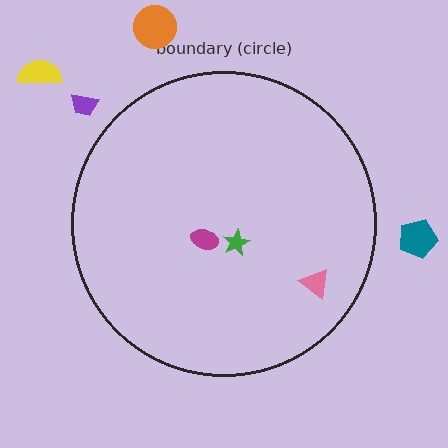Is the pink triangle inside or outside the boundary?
Inside.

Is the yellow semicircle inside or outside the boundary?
Outside.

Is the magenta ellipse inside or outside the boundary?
Inside.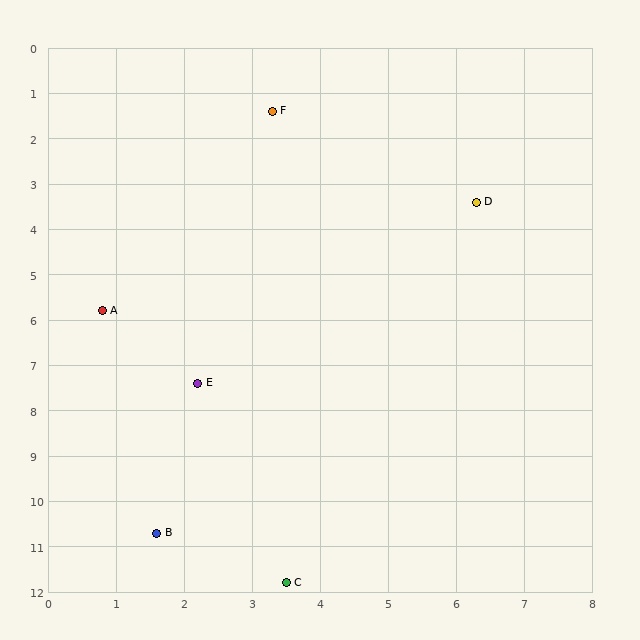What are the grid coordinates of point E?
Point E is at approximately (2.2, 7.4).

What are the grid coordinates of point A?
Point A is at approximately (0.8, 5.8).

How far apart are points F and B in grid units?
Points F and B are about 9.5 grid units apart.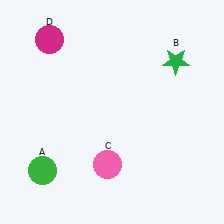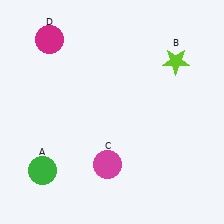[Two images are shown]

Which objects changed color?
B changed from green to lime. C changed from pink to magenta.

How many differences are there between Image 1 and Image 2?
There are 2 differences between the two images.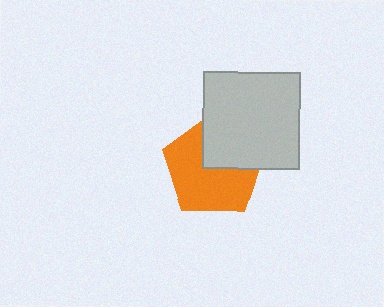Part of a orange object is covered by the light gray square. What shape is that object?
It is a pentagon.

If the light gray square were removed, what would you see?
You would see the complete orange pentagon.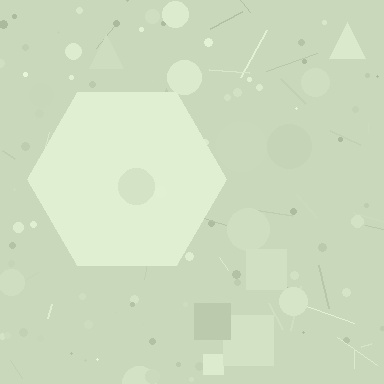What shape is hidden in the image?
A hexagon is hidden in the image.